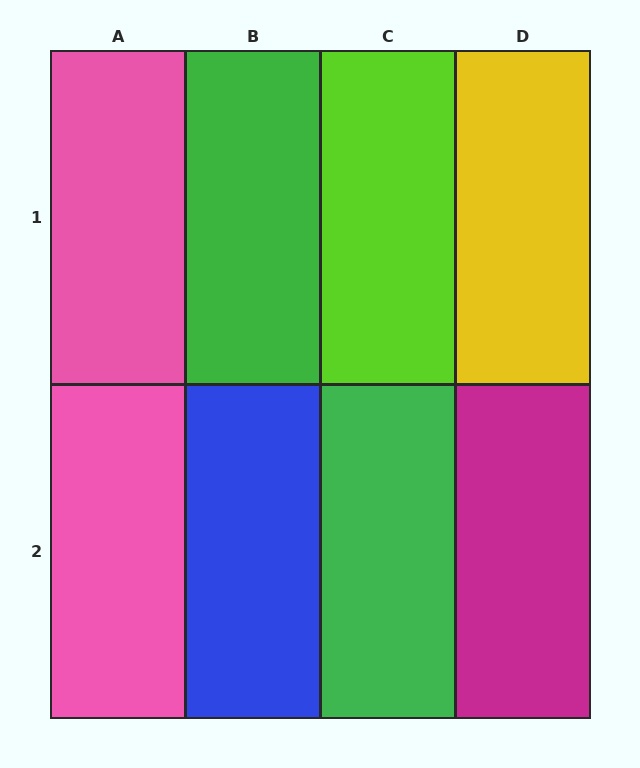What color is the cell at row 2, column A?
Pink.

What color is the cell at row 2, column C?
Green.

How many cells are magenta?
1 cell is magenta.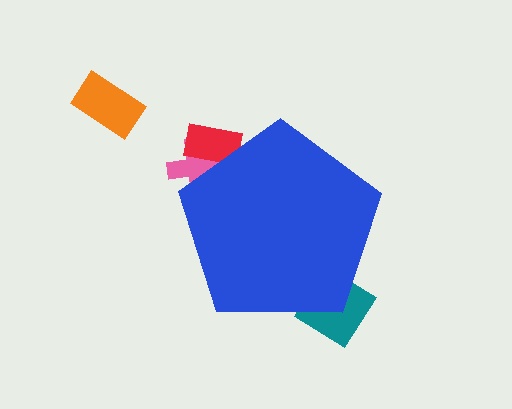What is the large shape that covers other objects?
A blue pentagon.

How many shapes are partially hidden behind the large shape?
3 shapes are partially hidden.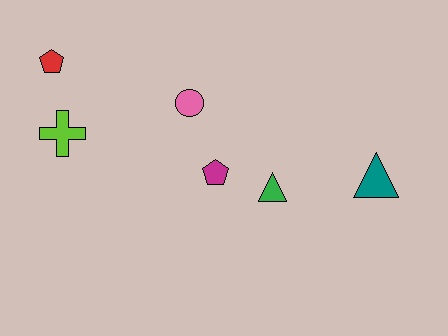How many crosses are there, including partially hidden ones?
There is 1 cross.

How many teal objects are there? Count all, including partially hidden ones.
There is 1 teal object.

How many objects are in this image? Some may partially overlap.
There are 6 objects.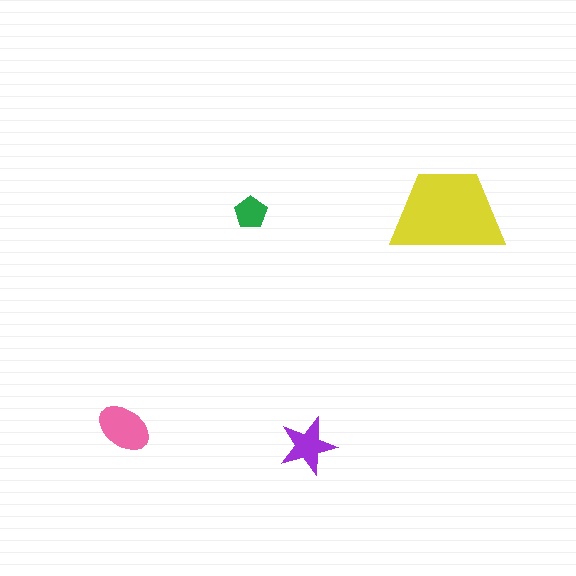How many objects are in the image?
There are 4 objects in the image.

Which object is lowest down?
The purple star is bottommost.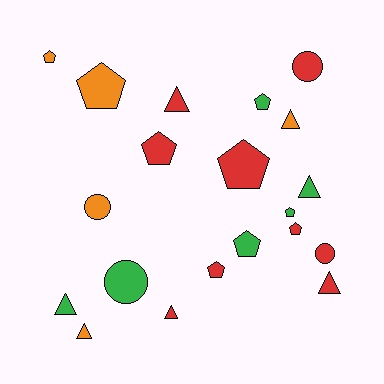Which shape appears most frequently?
Pentagon, with 9 objects.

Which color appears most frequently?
Red, with 9 objects.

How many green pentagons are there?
There are 3 green pentagons.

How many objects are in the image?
There are 20 objects.